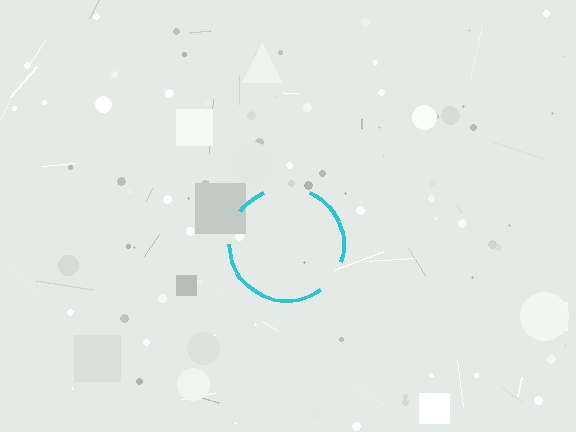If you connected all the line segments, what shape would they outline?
They would outline a circle.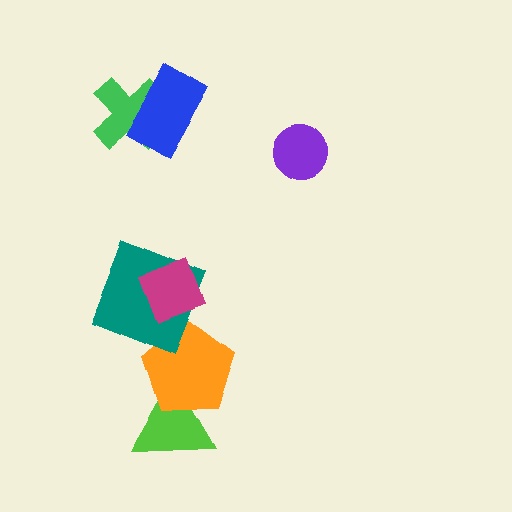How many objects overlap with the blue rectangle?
1 object overlaps with the blue rectangle.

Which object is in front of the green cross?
The blue rectangle is in front of the green cross.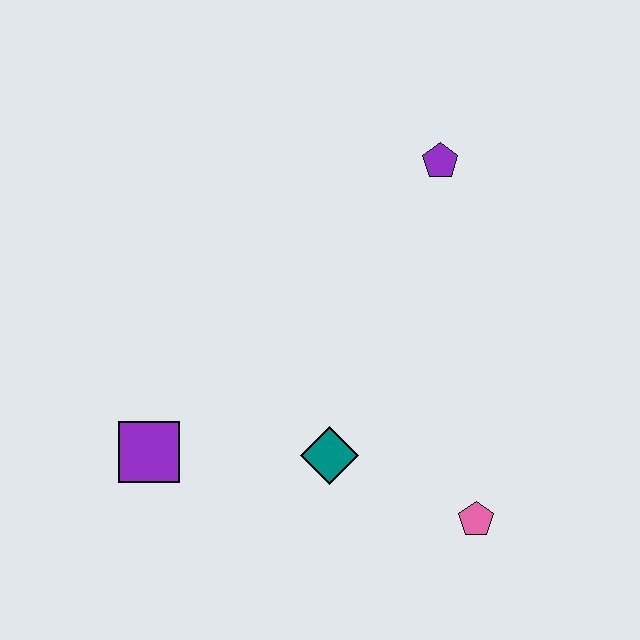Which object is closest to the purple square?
The teal diamond is closest to the purple square.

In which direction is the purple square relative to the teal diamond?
The purple square is to the left of the teal diamond.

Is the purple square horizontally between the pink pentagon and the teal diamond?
No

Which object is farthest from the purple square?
The purple pentagon is farthest from the purple square.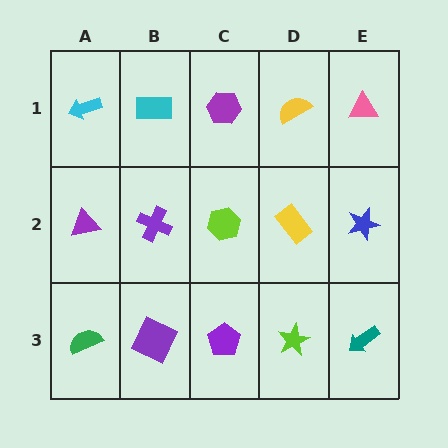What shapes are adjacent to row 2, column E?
A pink triangle (row 1, column E), a teal arrow (row 3, column E), a yellow rectangle (row 2, column D).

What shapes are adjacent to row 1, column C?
A lime hexagon (row 2, column C), a cyan rectangle (row 1, column B), a yellow semicircle (row 1, column D).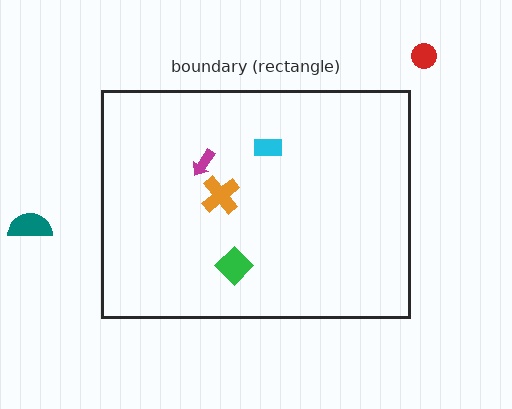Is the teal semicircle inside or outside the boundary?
Outside.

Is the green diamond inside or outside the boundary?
Inside.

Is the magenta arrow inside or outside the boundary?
Inside.